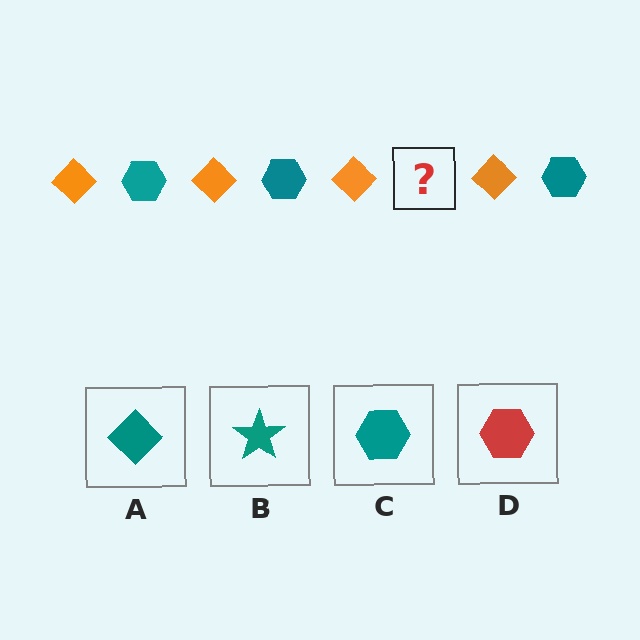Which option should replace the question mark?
Option C.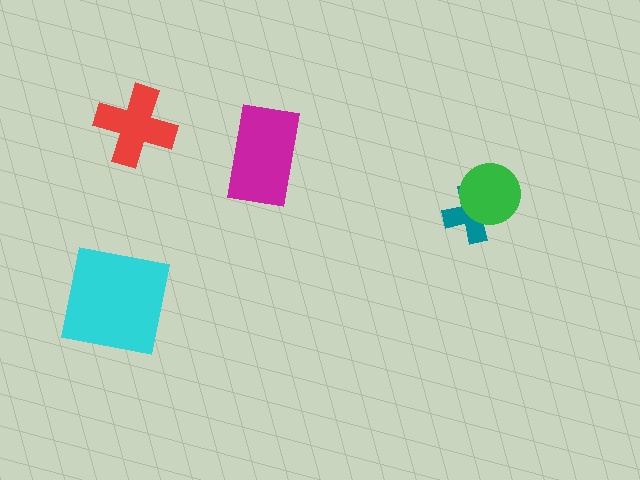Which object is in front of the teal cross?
The green circle is in front of the teal cross.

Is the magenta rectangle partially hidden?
No, no other shape covers it.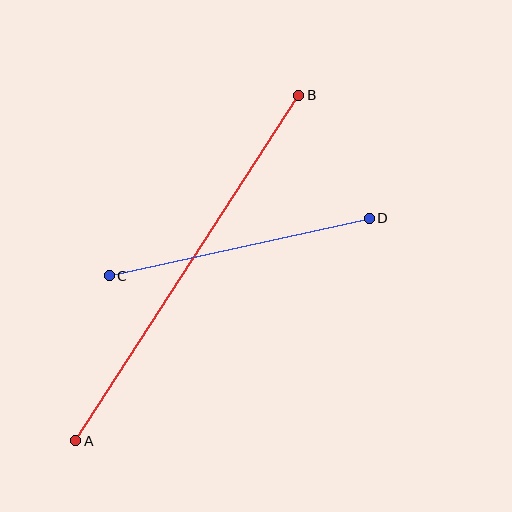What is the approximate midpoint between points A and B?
The midpoint is at approximately (187, 268) pixels.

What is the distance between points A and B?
The distance is approximately 411 pixels.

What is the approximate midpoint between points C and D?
The midpoint is at approximately (239, 247) pixels.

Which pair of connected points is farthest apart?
Points A and B are farthest apart.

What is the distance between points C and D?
The distance is approximately 266 pixels.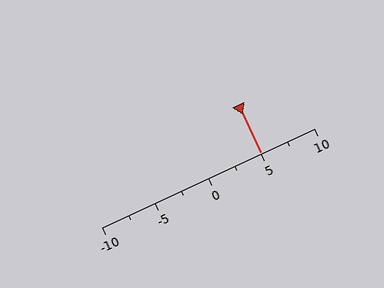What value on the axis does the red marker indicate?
The marker indicates approximately 5.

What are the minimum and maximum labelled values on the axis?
The axis runs from -10 to 10.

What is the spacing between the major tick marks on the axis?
The major ticks are spaced 5 apart.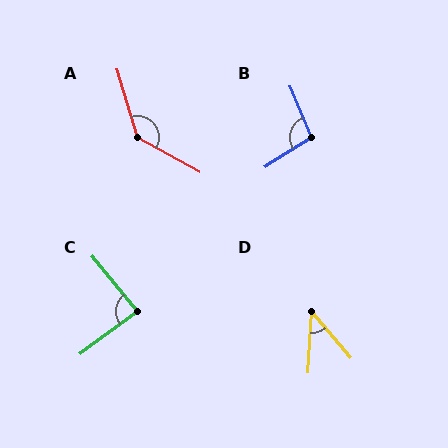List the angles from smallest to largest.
D (43°), C (87°), B (99°), A (136°).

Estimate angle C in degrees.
Approximately 87 degrees.